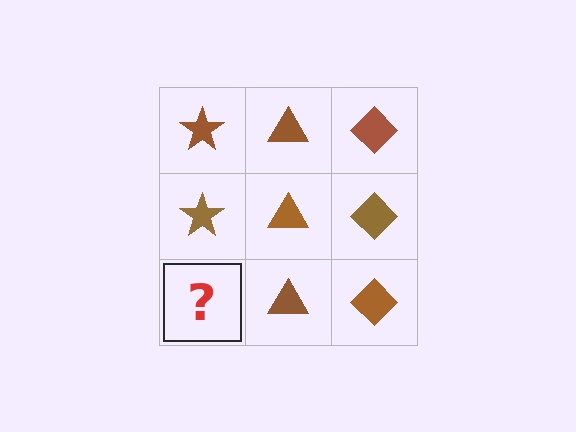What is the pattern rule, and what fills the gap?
The rule is that each column has a consistent shape. The gap should be filled with a brown star.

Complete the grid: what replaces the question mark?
The question mark should be replaced with a brown star.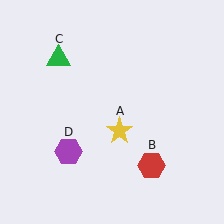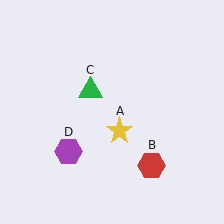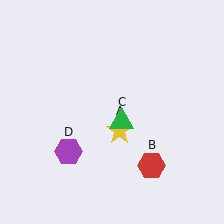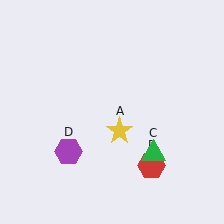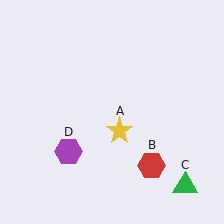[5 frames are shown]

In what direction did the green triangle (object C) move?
The green triangle (object C) moved down and to the right.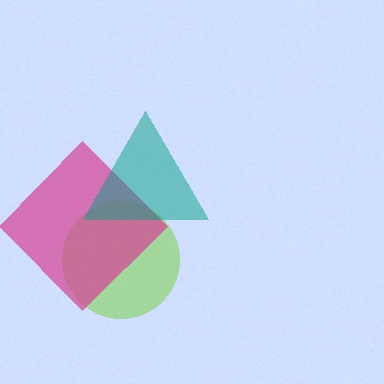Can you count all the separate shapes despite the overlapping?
Yes, there are 3 separate shapes.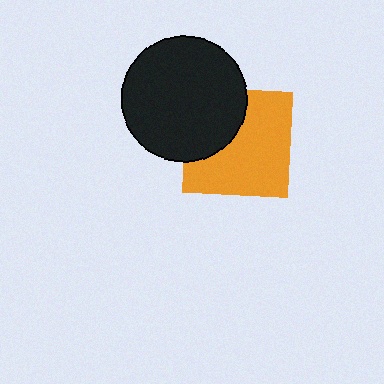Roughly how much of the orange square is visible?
Most of it is visible (roughly 66%).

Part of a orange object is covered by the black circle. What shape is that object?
It is a square.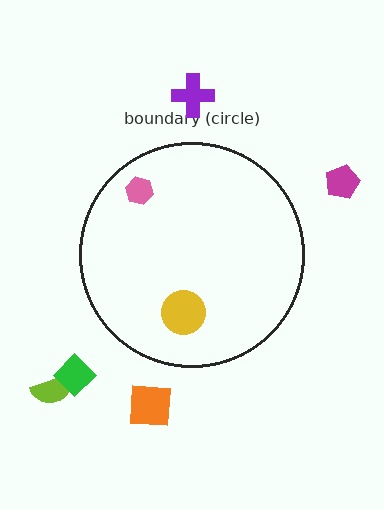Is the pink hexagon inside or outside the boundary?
Inside.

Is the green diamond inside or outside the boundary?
Outside.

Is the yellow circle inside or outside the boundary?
Inside.